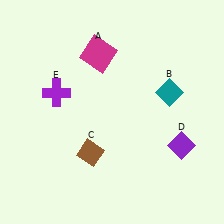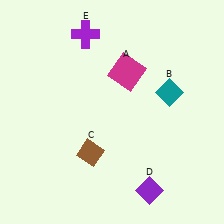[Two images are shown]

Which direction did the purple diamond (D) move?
The purple diamond (D) moved down.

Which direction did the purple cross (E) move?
The purple cross (E) moved up.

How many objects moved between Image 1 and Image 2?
3 objects moved between the two images.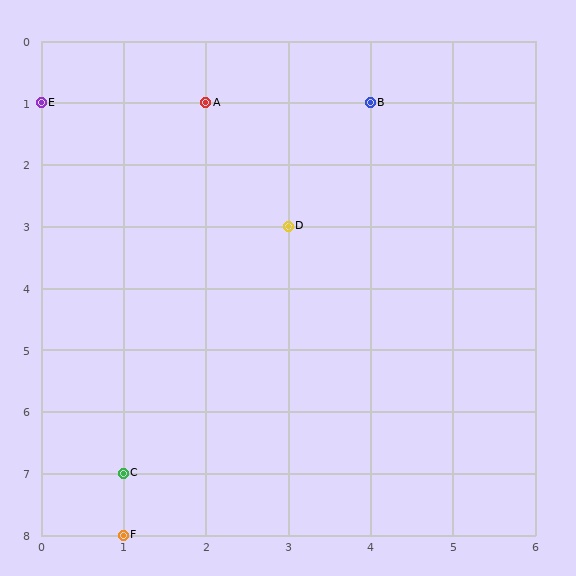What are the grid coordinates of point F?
Point F is at grid coordinates (1, 8).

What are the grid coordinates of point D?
Point D is at grid coordinates (3, 3).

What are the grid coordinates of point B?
Point B is at grid coordinates (4, 1).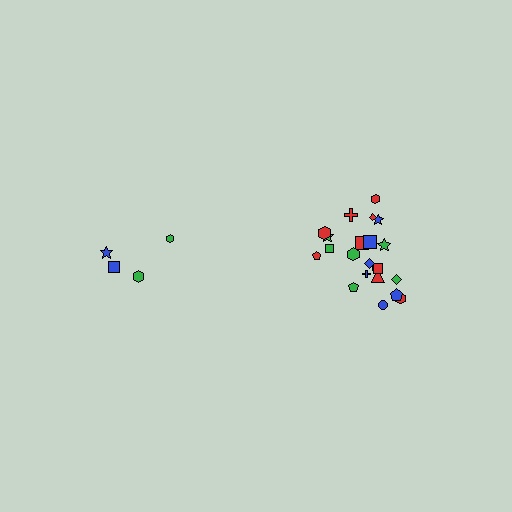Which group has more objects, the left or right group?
The right group.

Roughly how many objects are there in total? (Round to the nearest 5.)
Roughly 25 objects in total.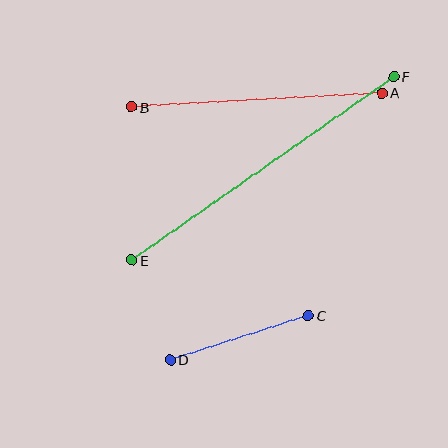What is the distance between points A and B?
The distance is approximately 251 pixels.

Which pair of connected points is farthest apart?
Points E and F are farthest apart.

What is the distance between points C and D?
The distance is approximately 145 pixels.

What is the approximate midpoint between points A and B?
The midpoint is at approximately (257, 100) pixels.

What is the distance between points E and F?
The distance is approximately 320 pixels.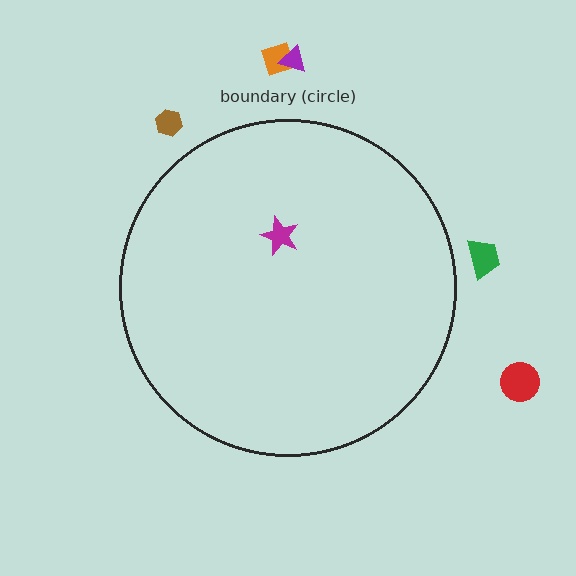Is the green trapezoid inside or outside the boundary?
Outside.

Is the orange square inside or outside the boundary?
Outside.